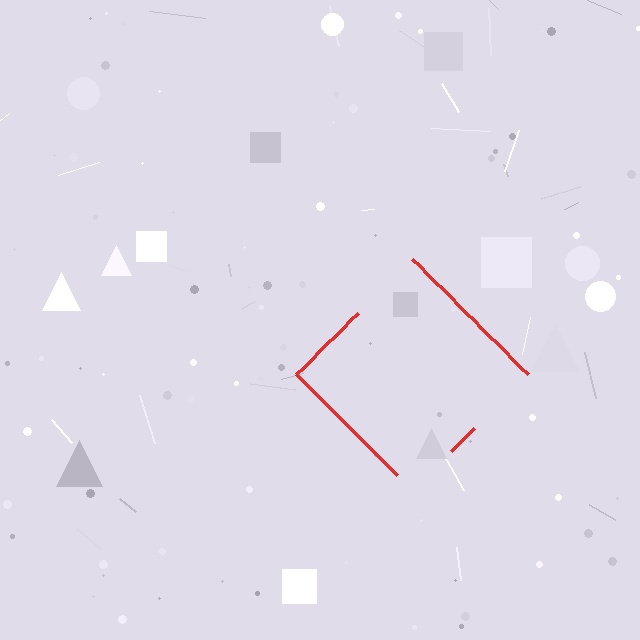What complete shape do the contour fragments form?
The contour fragments form a diamond.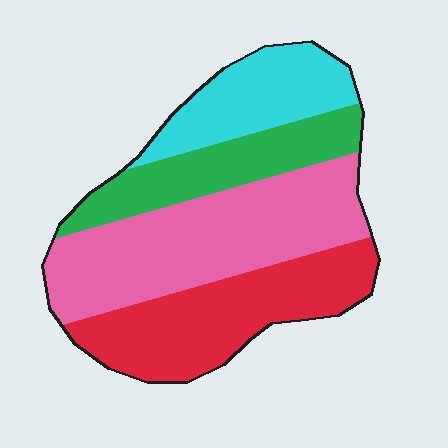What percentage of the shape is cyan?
Cyan covers 18% of the shape.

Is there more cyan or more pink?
Pink.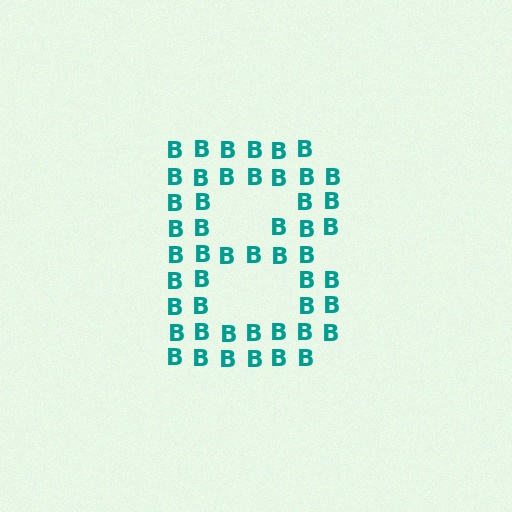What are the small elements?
The small elements are letter B's.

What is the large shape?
The large shape is the letter B.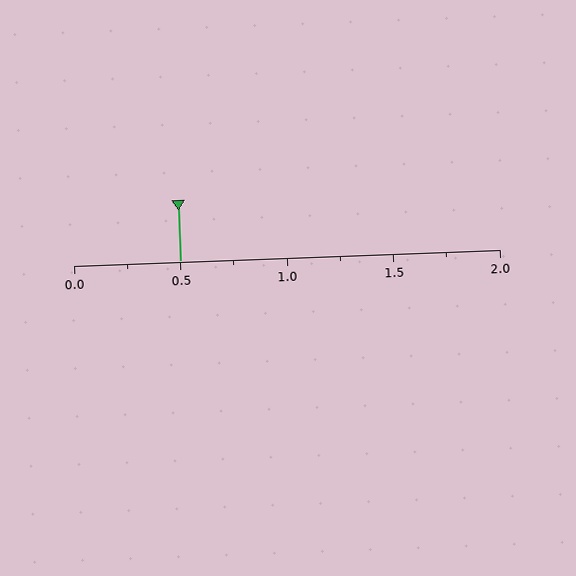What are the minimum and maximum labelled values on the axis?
The axis runs from 0.0 to 2.0.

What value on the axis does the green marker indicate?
The marker indicates approximately 0.5.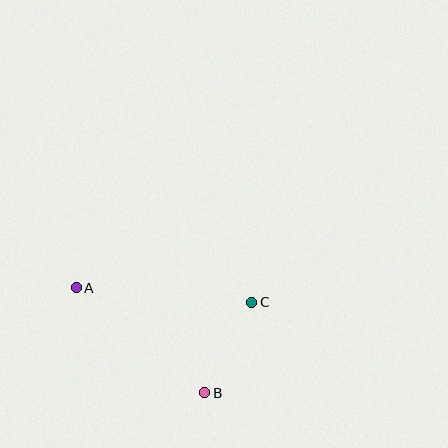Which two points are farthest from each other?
Points A and C are farthest from each other.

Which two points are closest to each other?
Points B and C are closest to each other.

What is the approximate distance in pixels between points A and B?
The distance between A and B is approximately 166 pixels.